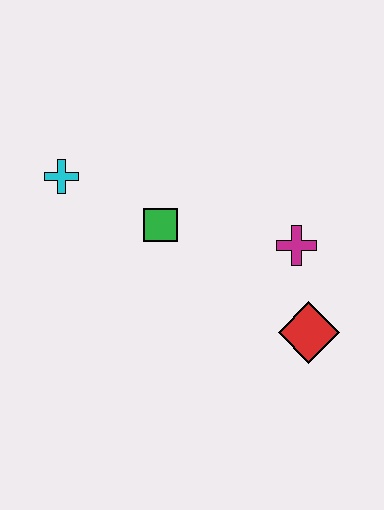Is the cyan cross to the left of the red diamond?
Yes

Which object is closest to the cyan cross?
The green square is closest to the cyan cross.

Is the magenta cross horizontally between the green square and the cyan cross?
No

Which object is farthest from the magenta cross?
The cyan cross is farthest from the magenta cross.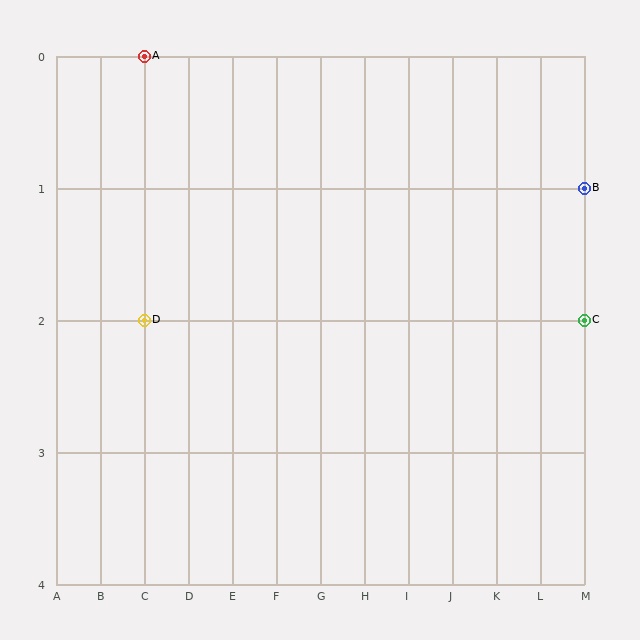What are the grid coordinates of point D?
Point D is at grid coordinates (C, 2).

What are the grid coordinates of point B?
Point B is at grid coordinates (M, 1).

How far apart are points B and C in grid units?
Points B and C are 1 row apart.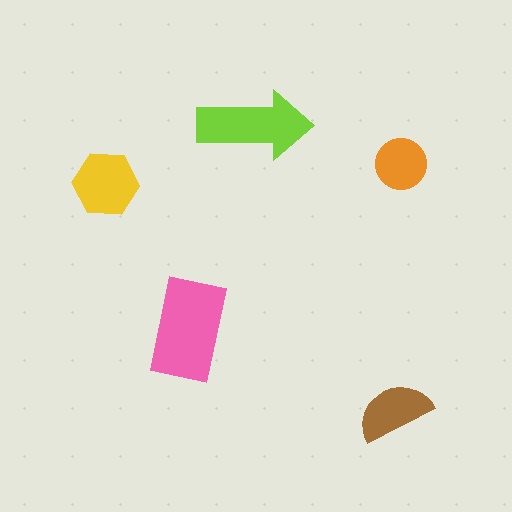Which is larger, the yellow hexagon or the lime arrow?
The lime arrow.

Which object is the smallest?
The orange circle.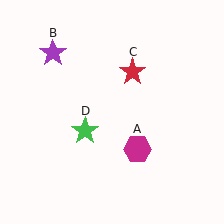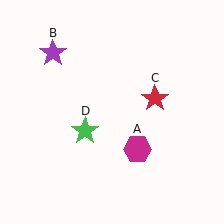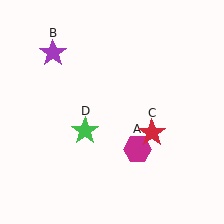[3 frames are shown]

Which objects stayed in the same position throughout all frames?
Magenta hexagon (object A) and purple star (object B) and green star (object D) remained stationary.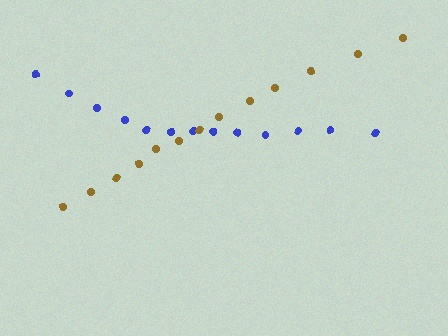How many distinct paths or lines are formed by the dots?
There are 2 distinct paths.